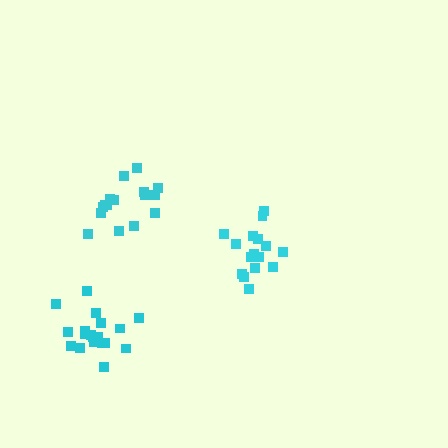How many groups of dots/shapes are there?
There are 3 groups.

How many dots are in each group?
Group 1: 16 dots, Group 2: 16 dots, Group 3: 20 dots (52 total).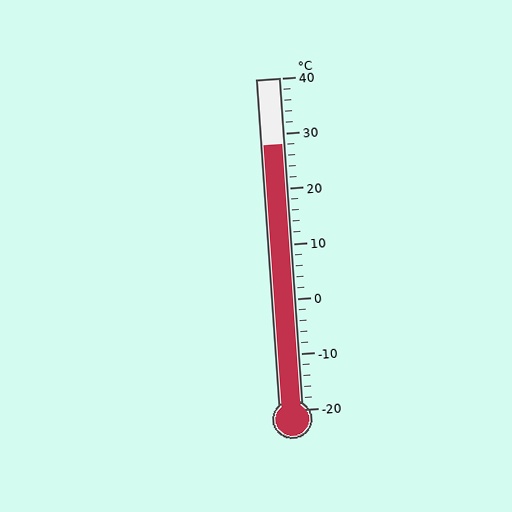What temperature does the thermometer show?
The thermometer shows approximately 28°C.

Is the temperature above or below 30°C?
The temperature is below 30°C.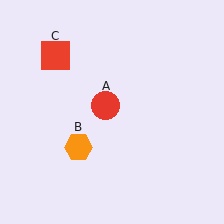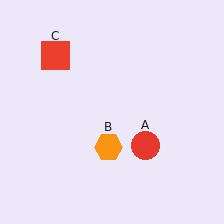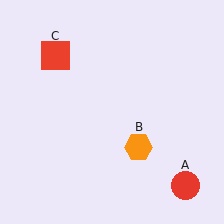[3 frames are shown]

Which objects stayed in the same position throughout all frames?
Red square (object C) remained stationary.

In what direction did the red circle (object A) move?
The red circle (object A) moved down and to the right.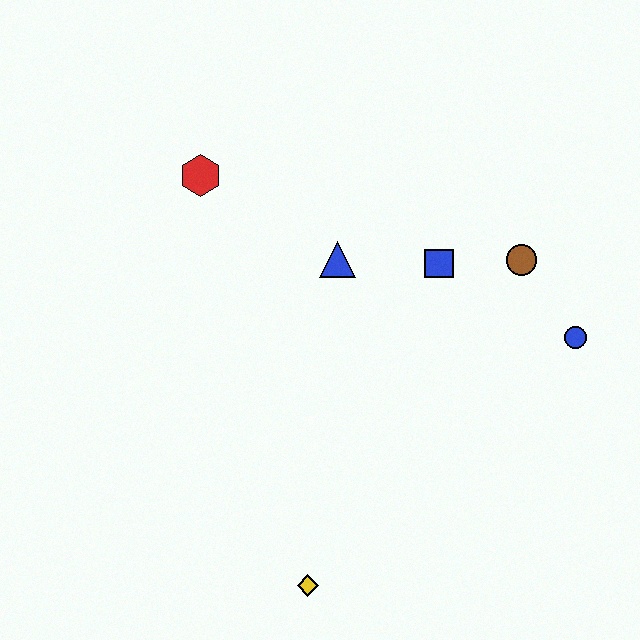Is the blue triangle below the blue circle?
No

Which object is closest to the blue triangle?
The blue square is closest to the blue triangle.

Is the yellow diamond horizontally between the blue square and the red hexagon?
Yes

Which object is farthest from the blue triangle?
The yellow diamond is farthest from the blue triangle.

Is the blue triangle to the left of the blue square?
Yes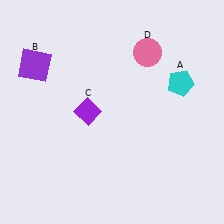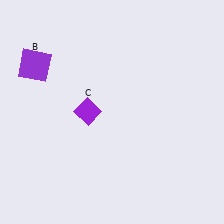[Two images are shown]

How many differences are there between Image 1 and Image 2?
There are 2 differences between the two images.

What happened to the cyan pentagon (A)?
The cyan pentagon (A) was removed in Image 2. It was in the top-right area of Image 1.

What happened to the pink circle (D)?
The pink circle (D) was removed in Image 2. It was in the top-right area of Image 1.